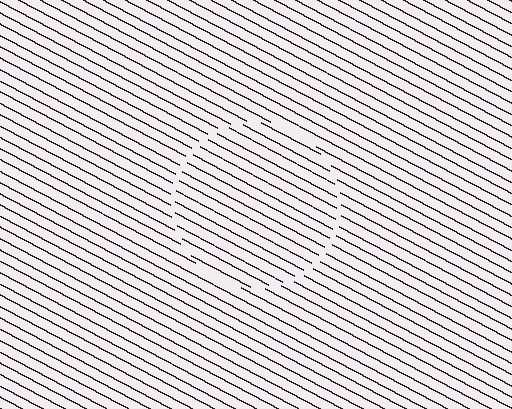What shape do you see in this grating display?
An illusory circle. The interior of the shape contains the same grating, shifted by half a period — the contour is defined by the phase discontinuity where line-ends from the inner and outer gratings abut.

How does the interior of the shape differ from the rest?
The interior of the shape contains the same grating, shifted by half a period — the contour is defined by the phase discontinuity where line-ends from the inner and outer gratings abut.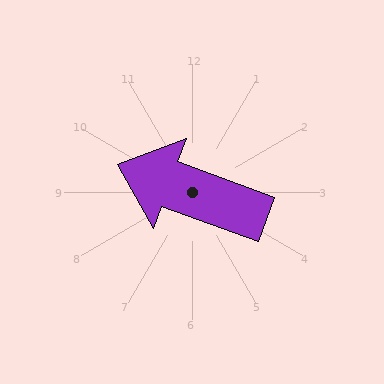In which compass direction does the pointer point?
West.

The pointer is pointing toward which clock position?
Roughly 10 o'clock.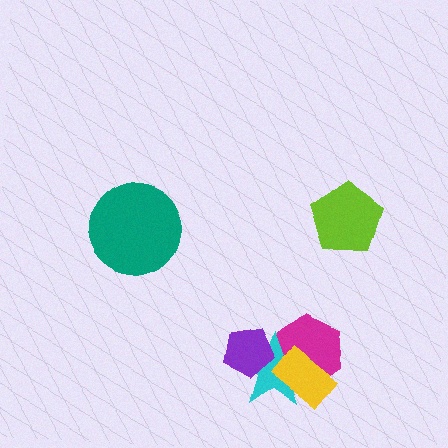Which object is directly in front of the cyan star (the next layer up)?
The purple pentagon is directly in front of the cyan star.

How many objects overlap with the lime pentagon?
0 objects overlap with the lime pentagon.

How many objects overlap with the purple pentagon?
1 object overlaps with the purple pentagon.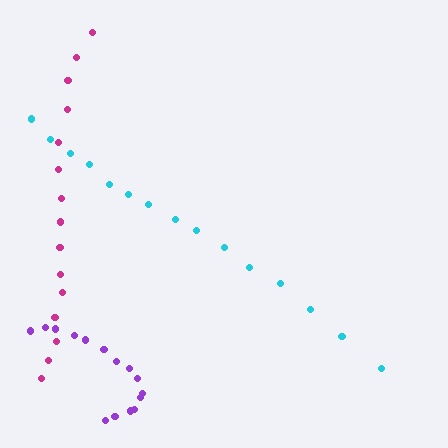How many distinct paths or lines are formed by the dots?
There are 3 distinct paths.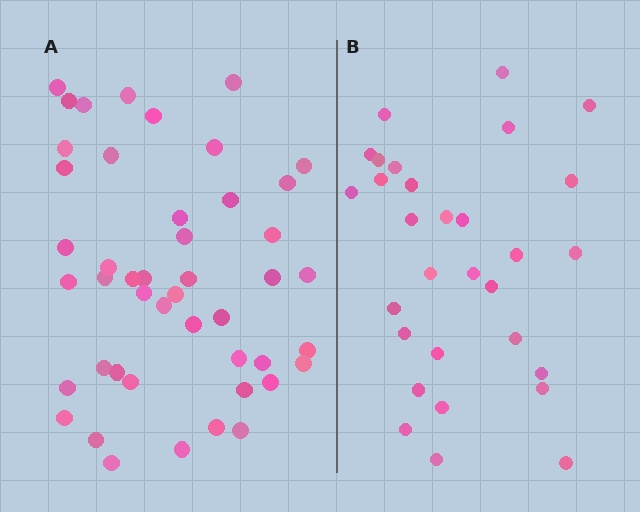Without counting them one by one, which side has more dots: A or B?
Region A (the left region) has more dots.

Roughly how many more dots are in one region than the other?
Region A has approximately 15 more dots than region B.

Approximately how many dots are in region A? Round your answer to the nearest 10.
About 50 dots. (The exact count is 46, which rounds to 50.)